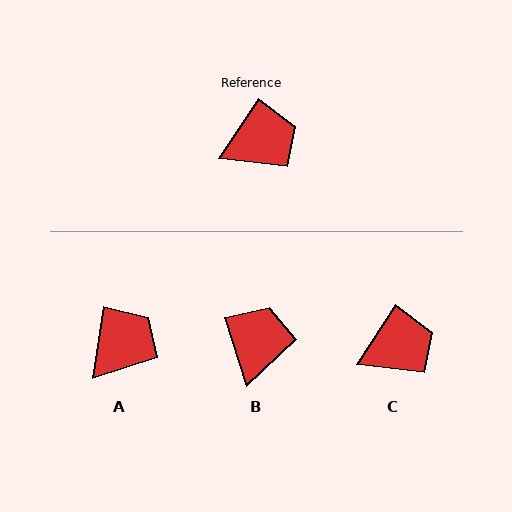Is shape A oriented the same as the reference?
No, it is off by about 24 degrees.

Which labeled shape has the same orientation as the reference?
C.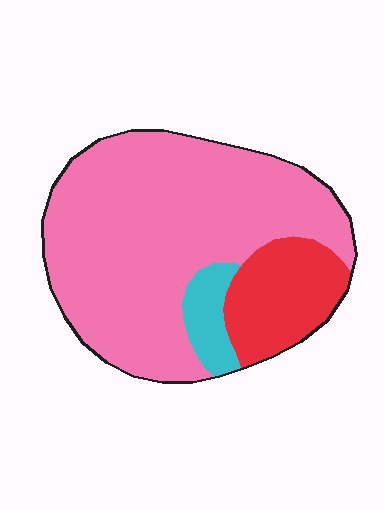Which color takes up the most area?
Pink, at roughly 75%.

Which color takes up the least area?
Cyan, at roughly 5%.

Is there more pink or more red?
Pink.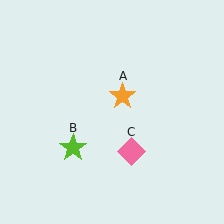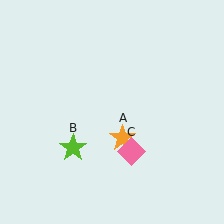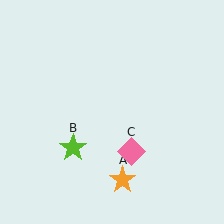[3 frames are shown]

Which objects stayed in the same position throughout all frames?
Lime star (object B) and pink diamond (object C) remained stationary.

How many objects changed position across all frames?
1 object changed position: orange star (object A).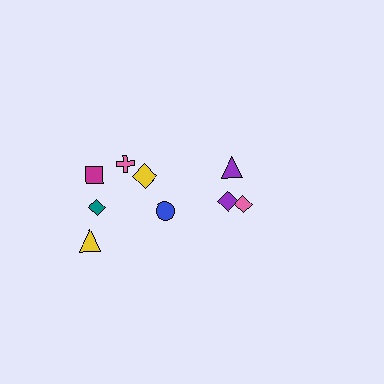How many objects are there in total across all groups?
There are 9 objects.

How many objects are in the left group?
There are 6 objects.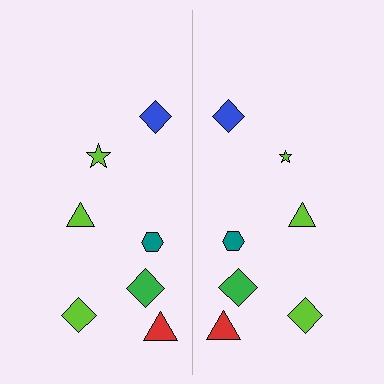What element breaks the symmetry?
The lime star on the right side has a different size than its mirror counterpart.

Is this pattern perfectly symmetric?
No, the pattern is not perfectly symmetric. The lime star on the right side has a different size than its mirror counterpart.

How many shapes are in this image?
There are 14 shapes in this image.